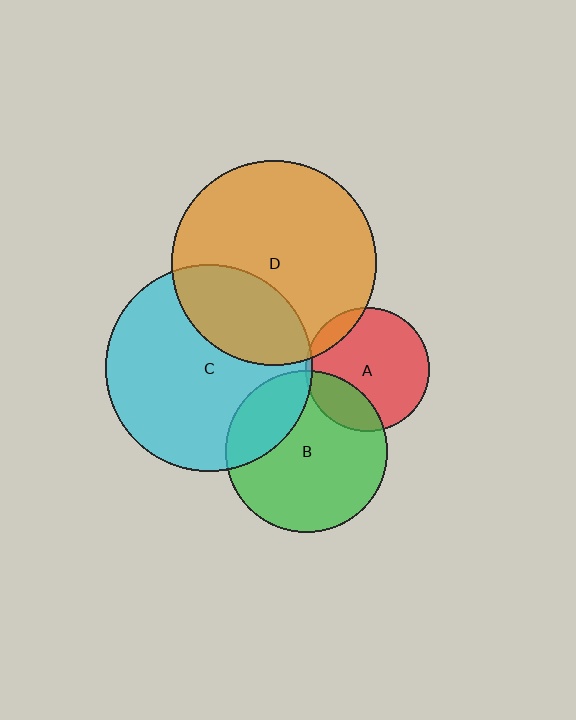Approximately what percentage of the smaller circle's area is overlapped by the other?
Approximately 30%.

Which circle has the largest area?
Circle C (cyan).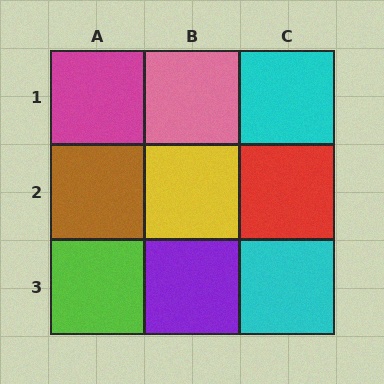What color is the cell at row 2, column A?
Brown.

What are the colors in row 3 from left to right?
Lime, purple, cyan.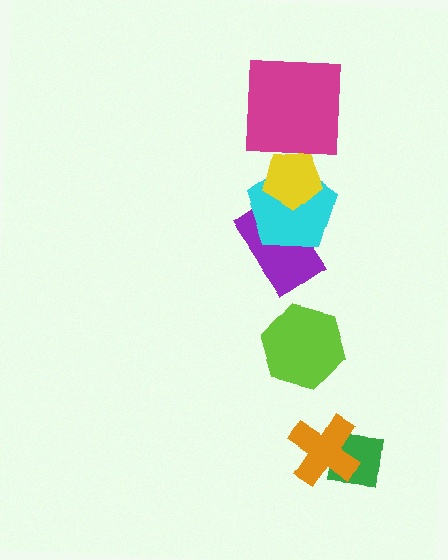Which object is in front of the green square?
The orange cross is in front of the green square.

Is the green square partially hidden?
Yes, it is partially covered by another shape.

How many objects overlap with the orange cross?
1 object overlaps with the orange cross.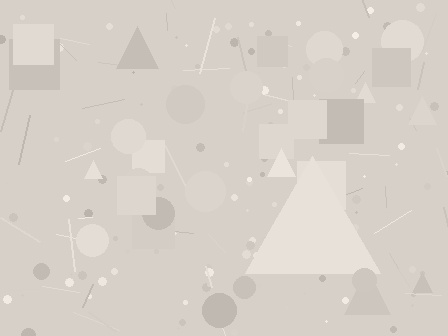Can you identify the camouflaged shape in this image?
The camouflaged shape is a triangle.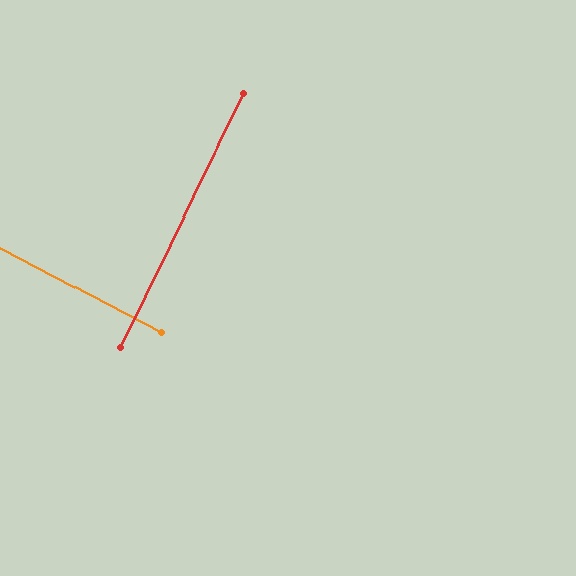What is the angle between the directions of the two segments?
Approximately 89 degrees.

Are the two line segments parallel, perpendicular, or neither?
Perpendicular — they meet at approximately 89°.